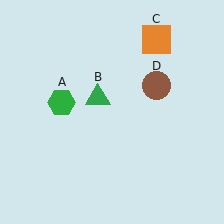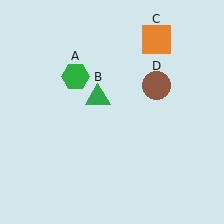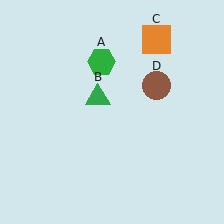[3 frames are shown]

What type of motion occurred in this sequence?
The green hexagon (object A) rotated clockwise around the center of the scene.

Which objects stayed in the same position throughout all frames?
Green triangle (object B) and orange square (object C) and brown circle (object D) remained stationary.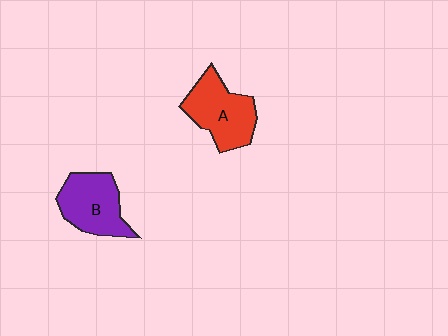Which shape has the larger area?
Shape A (red).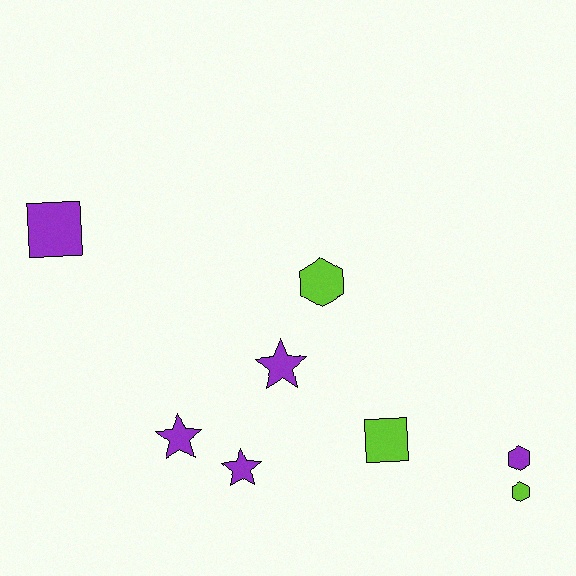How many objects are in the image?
There are 8 objects.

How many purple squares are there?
There is 1 purple square.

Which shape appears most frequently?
Hexagon, with 3 objects.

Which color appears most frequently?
Purple, with 5 objects.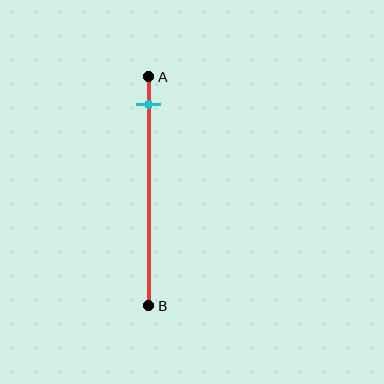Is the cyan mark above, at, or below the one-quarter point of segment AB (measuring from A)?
The cyan mark is above the one-quarter point of segment AB.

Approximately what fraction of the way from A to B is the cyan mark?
The cyan mark is approximately 10% of the way from A to B.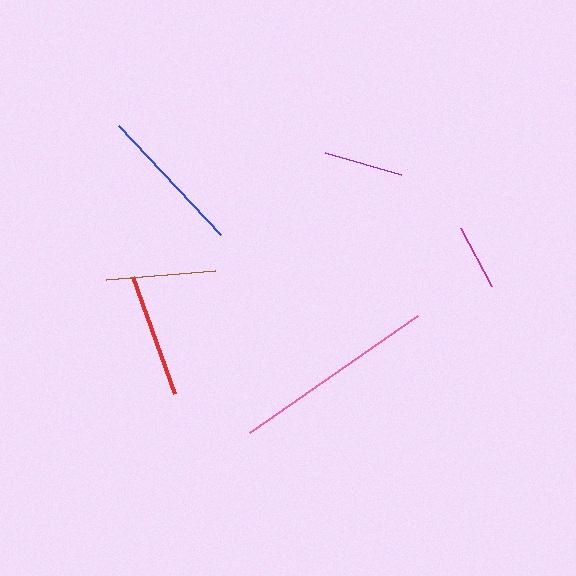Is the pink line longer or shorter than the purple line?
The pink line is longer than the purple line.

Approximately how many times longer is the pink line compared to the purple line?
The pink line is approximately 2.6 times the length of the purple line.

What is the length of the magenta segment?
The magenta segment is approximately 66 pixels long.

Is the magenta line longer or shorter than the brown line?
The brown line is longer than the magenta line.